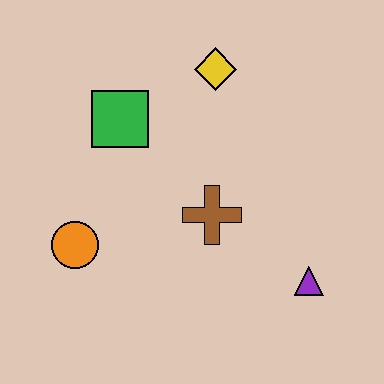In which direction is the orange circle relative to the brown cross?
The orange circle is to the left of the brown cross.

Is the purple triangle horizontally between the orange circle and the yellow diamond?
No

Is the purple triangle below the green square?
Yes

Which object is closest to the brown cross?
The purple triangle is closest to the brown cross.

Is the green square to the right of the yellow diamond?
No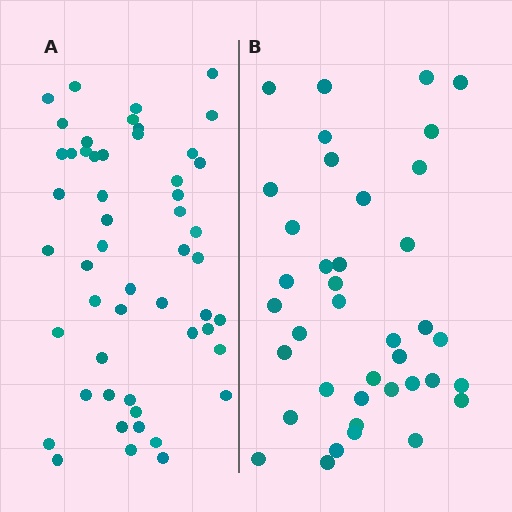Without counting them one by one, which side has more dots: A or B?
Region A (the left region) has more dots.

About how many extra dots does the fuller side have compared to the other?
Region A has approximately 15 more dots than region B.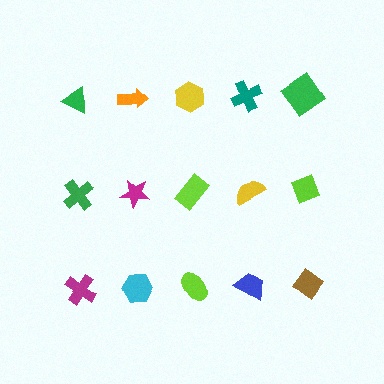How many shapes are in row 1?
5 shapes.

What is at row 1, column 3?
A yellow hexagon.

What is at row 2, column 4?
A yellow semicircle.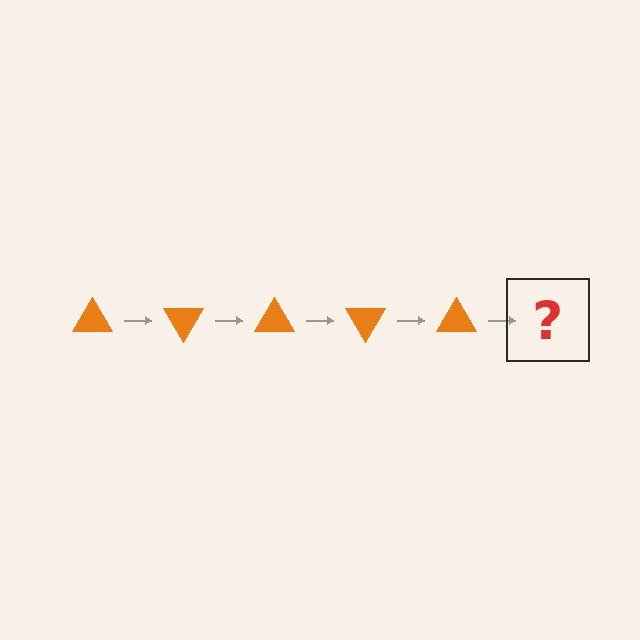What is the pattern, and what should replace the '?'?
The pattern is that the triangle rotates 60 degrees each step. The '?' should be an orange triangle rotated 300 degrees.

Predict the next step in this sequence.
The next step is an orange triangle rotated 300 degrees.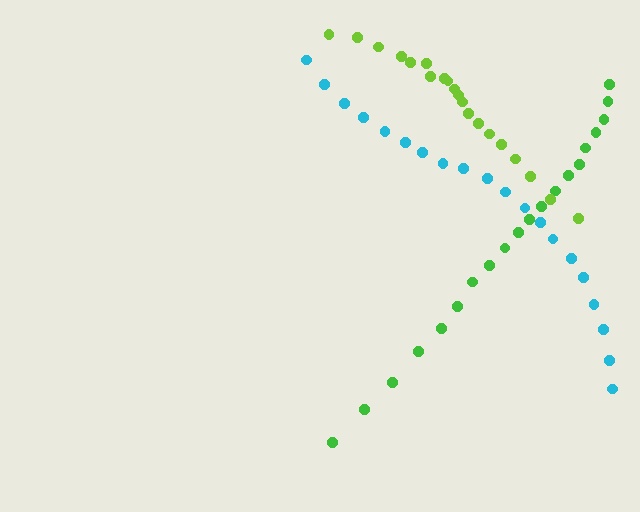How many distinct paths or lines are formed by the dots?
There are 3 distinct paths.